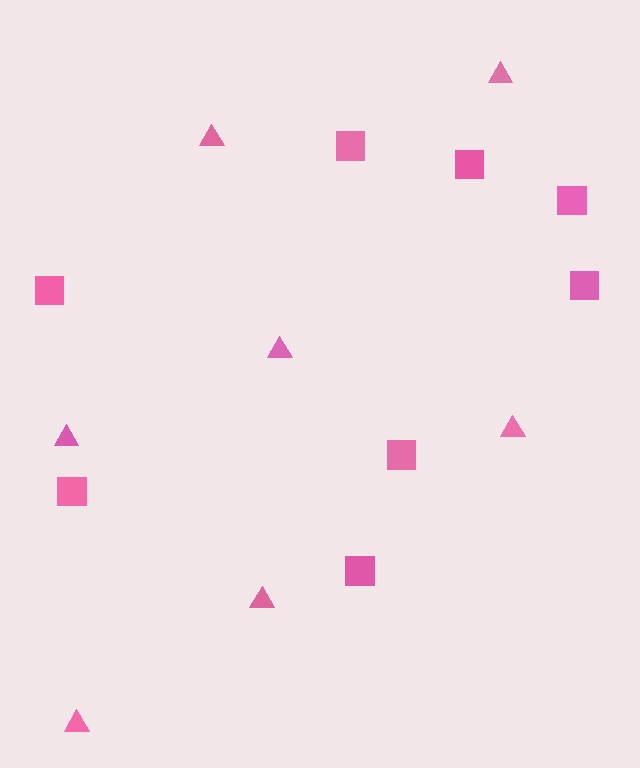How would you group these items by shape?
There are 2 groups: one group of triangles (7) and one group of squares (8).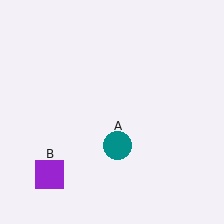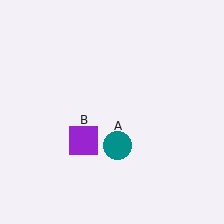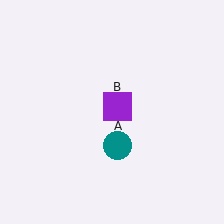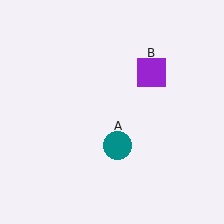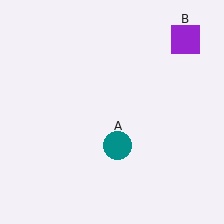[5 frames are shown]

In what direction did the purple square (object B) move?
The purple square (object B) moved up and to the right.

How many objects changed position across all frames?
1 object changed position: purple square (object B).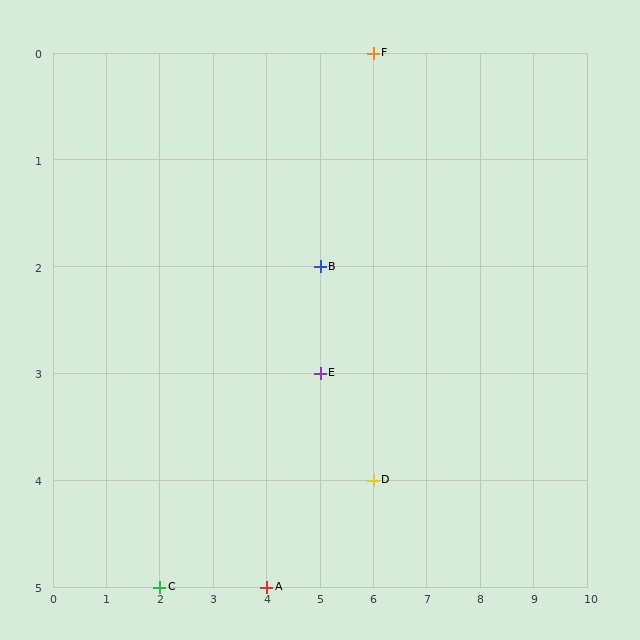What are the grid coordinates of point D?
Point D is at grid coordinates (6, 4).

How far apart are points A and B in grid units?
Points A and B are 1 column and 3 rows apart (about 3.2 grid units diagonally).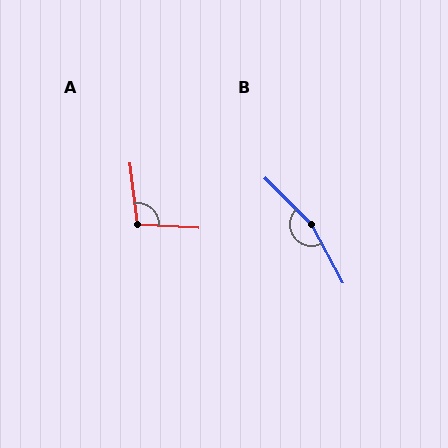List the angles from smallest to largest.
A (101°), B (164°).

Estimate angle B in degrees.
Approximately 164 degrees.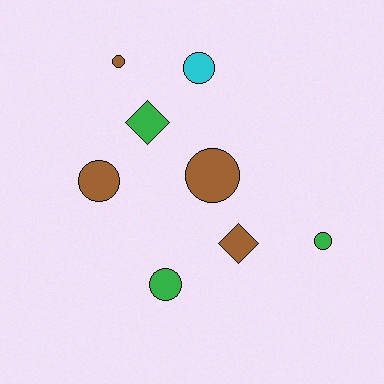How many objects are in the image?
There are 8 objects.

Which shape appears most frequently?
Circle, with 6 objects.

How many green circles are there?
There are 2 green circles.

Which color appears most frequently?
Brown, with 4 objects.